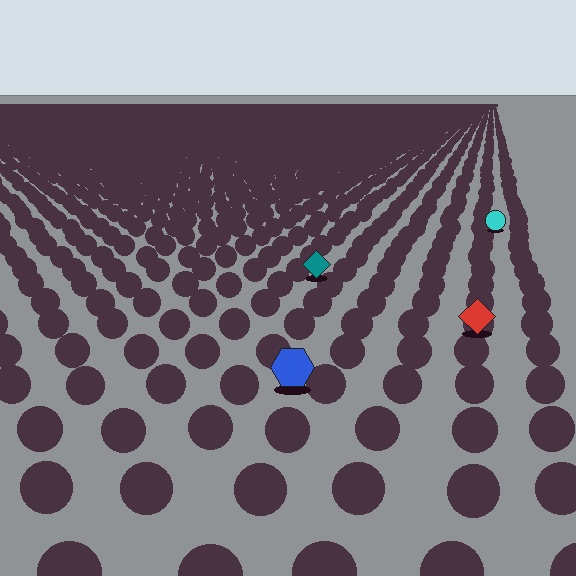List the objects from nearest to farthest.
From nearest to farthest: the blue hexagon, the red diamond, the teal diamond, the cyan circle.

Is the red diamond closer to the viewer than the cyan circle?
Yes. The red diamond is closer — you can tell from the texture gradient: the ground texture is coarser near it.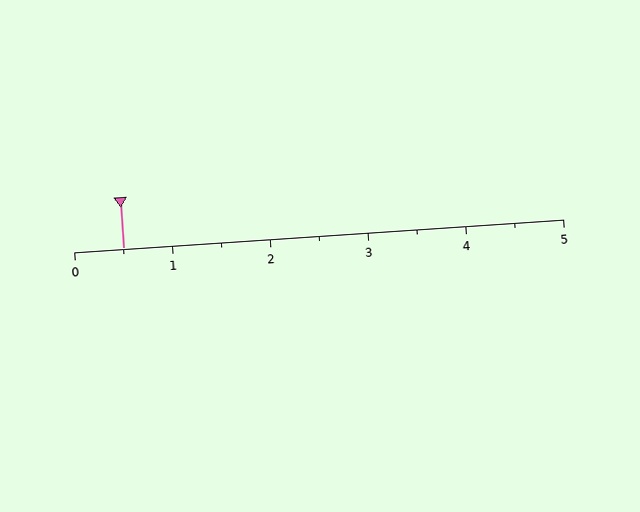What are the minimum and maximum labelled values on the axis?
The axis runs from 0 to 5.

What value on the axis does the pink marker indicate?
The marker indicates approximately 0.5.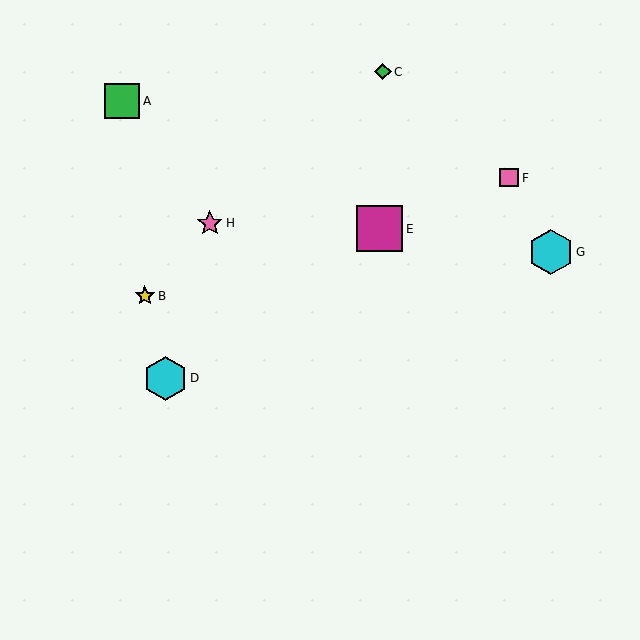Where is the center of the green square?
The center of the green square is at (122, 101).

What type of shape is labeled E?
Shape E is a magenta square.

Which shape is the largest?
The magenta square (labeled E) is the largest.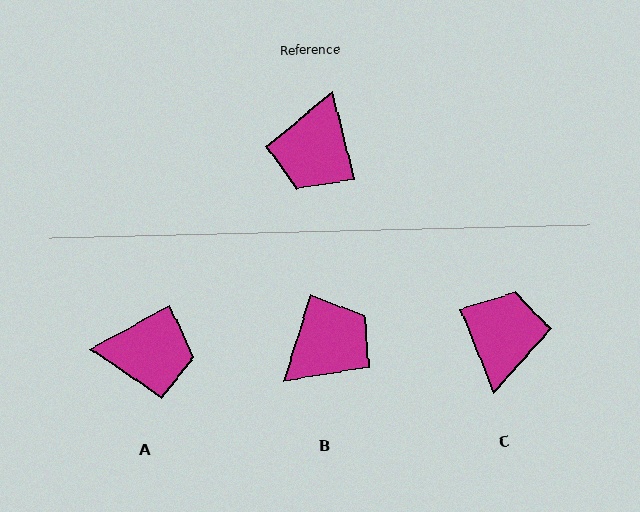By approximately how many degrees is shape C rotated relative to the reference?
Approximately 172 degrees clockwise.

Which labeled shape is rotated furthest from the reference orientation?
C, about 172 degrees away.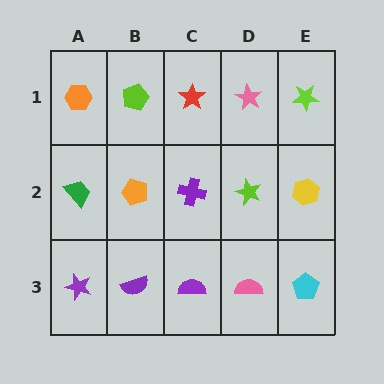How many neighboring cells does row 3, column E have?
2.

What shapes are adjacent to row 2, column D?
A pink star (row 1, column D), a pink semicircle (row 3, column D), a purple cross (row 2, column C), a yellow hexagon (row 2, column E).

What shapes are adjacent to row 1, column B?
An orange pentagon (row 2, column B), an orange hexagon (row 1, column A), a red star (row 1, column C).